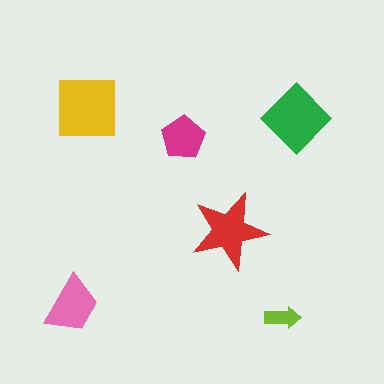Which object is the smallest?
The lime arrow.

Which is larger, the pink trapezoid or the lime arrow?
The pink trapezoid.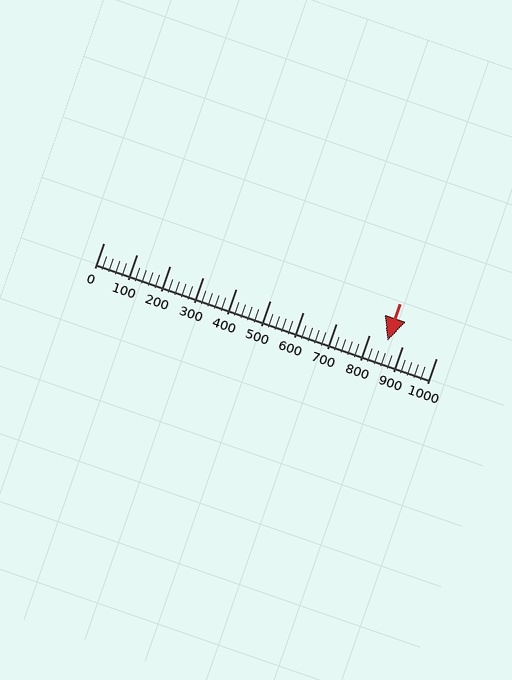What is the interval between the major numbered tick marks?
The major tick marks are spaced 100 units apart.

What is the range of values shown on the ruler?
The ruler shows values from 0 to 1000.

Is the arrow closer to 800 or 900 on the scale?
The arrow is closer to 900.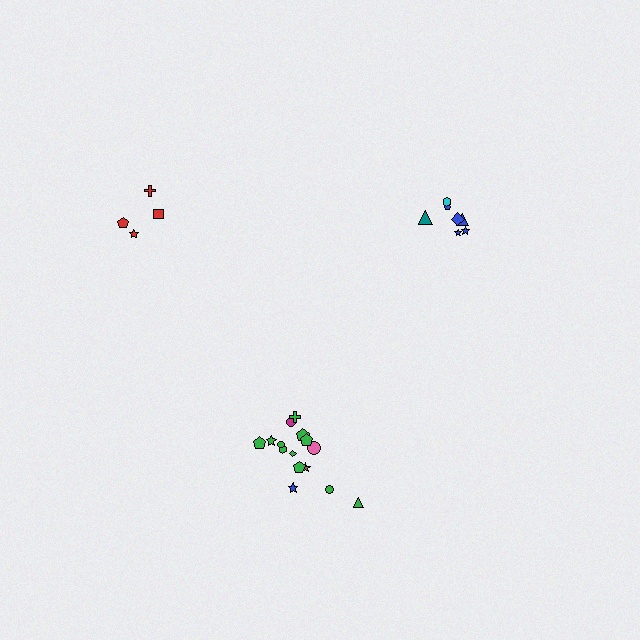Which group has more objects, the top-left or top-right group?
The top-right group.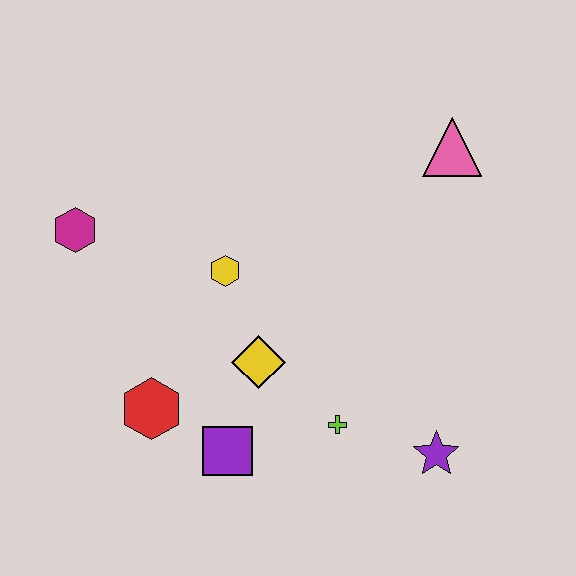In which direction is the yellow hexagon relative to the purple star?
The yellow hexagon is to the left of the purple star.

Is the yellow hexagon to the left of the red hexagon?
No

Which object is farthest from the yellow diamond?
The pink triangle is farthest from the yellow diamond.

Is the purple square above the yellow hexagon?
No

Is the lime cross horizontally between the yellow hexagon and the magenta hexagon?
No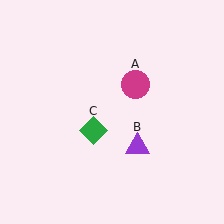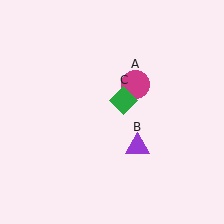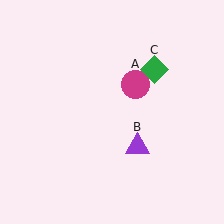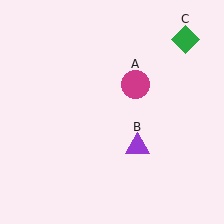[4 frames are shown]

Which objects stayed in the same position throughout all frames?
Magenta circle (object A) and purple triangle (object B) remained stationary.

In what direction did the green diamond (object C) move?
The green diamond (object C) moved up and to the right.